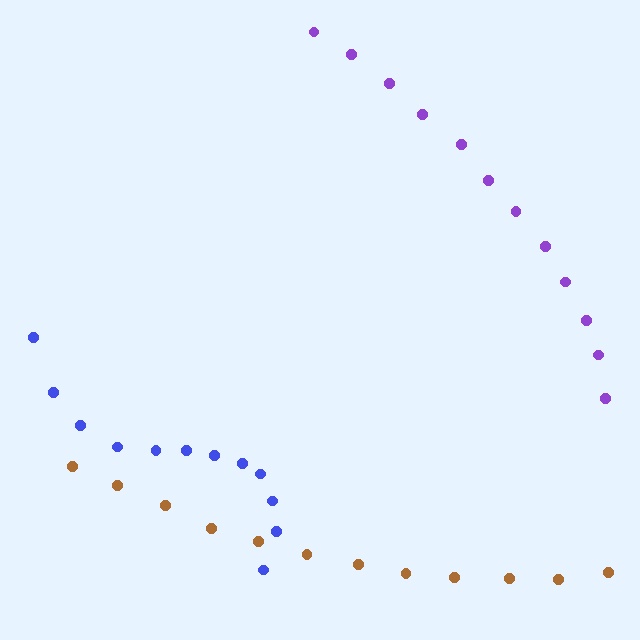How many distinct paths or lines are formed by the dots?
There are 3 distinct paths.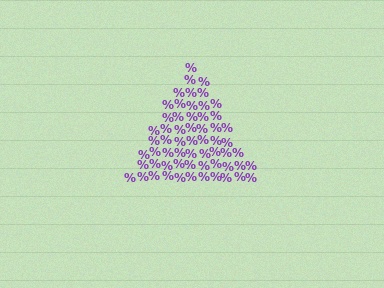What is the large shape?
The large shape is a triangle.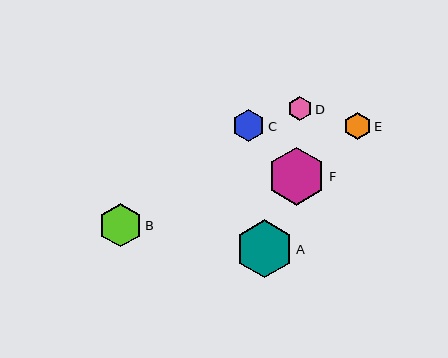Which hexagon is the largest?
Hexagon F is the largest with a size of approximately 58 pixels.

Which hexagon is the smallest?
Hexagon D is the smallest with a size of approximately 24 pixels.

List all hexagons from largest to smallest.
From largest to smallest: F, A, B, C, E, D.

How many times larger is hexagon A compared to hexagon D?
Hexagon A is approximately 2.4 times the size of hexagon D.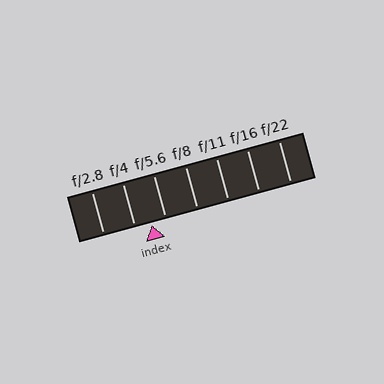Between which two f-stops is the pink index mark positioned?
The index mark is between f/4 and f/5.6.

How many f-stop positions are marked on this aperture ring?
There are 7 f-stop positions marked.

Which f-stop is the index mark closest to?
The index mark is closest to f/5.6.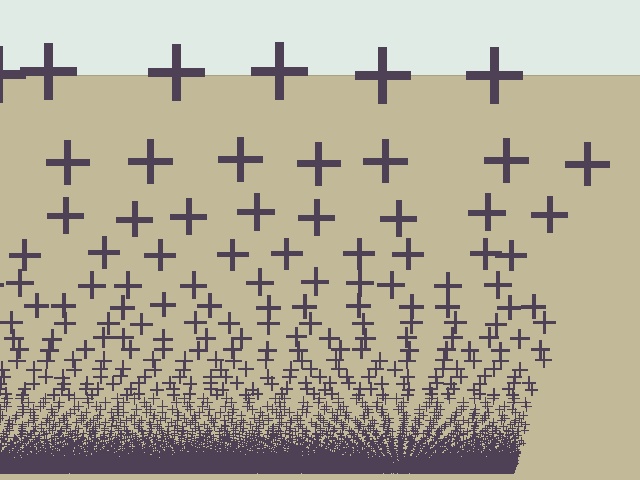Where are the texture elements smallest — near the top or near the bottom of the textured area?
Near the bottom.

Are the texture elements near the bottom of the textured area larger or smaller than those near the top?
Smaller. The gradient is inverted — elements near the bottom are smaller and denser.